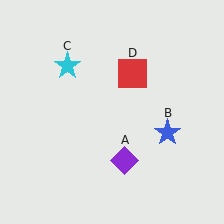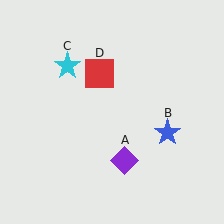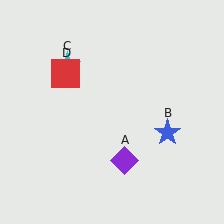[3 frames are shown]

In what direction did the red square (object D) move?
The red square (object D) moved left.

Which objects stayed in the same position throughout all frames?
Purple diamond (object A) and blue star (object B) and cyan star (object C) remained stationary.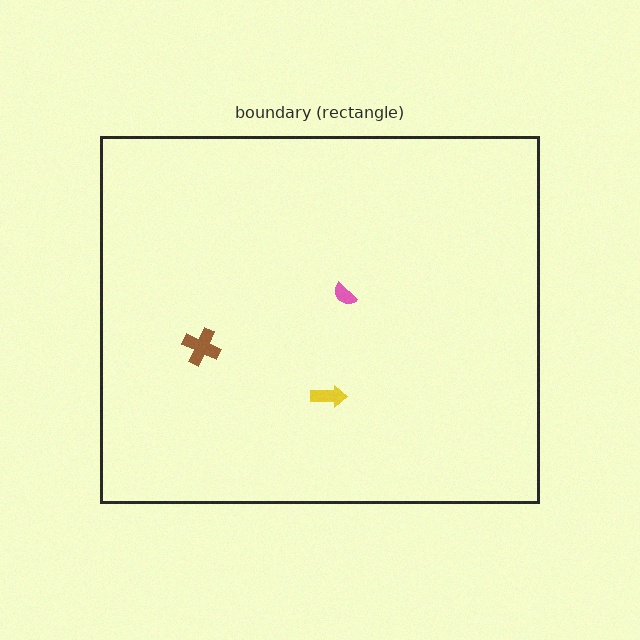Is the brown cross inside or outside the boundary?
Inside.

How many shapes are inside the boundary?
3 inside, 0 outside.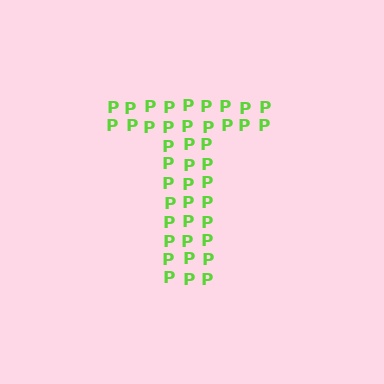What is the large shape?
The large shape is the letter T.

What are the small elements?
The small elements are letter P's.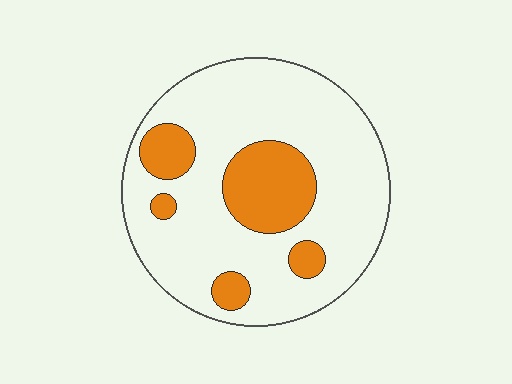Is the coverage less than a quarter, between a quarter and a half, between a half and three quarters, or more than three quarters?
Less than a quarter.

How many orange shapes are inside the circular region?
5.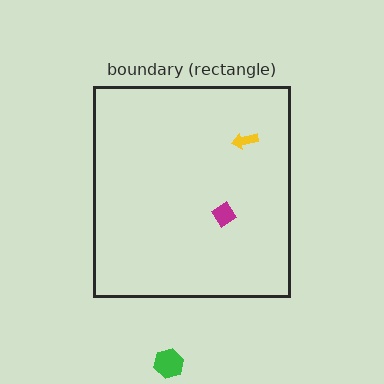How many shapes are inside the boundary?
2 inside, 1 outside.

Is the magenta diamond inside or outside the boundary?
Inside.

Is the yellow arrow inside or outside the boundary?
Inside.